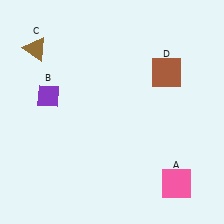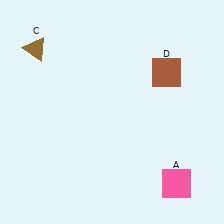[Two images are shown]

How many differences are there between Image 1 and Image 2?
There is 1 difference between the two images.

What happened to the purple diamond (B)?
The purple diamond (B) was removed in Image 2. It was in the top-left area of Image 1.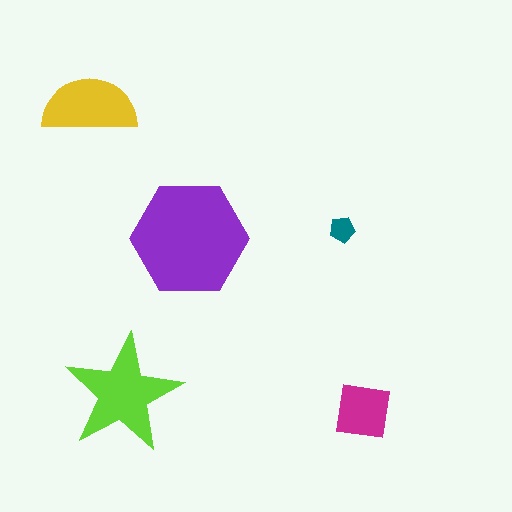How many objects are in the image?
There are 5 objects in the image.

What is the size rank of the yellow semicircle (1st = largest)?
3rd.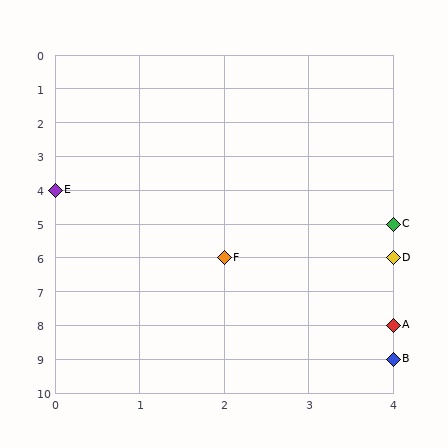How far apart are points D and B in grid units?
Points D and B are 3 rows apart.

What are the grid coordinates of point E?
Point E is at grid coordinates (0, 4).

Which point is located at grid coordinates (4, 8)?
Point A is at (4, 8).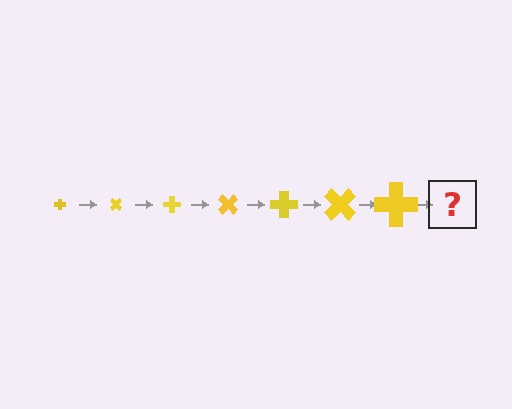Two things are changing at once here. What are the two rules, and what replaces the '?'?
The two rules are that the cross grows larger each step and it rotates 45 degrees each step. The '?' should be a cross, larger than the previous one and rotated 315 degrees from the start.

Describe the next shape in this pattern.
It should be a cross, larger than the previous one and rotated 315 degrees from the start.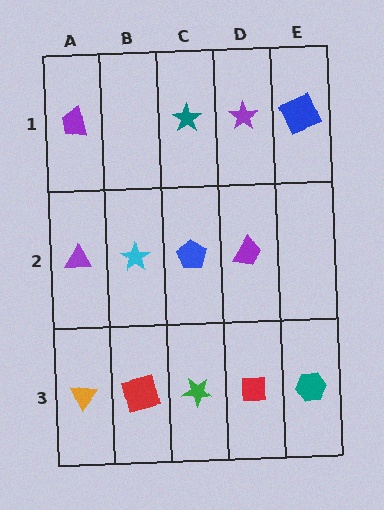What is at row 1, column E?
A blue square.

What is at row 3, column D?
A red square.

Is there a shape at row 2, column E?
No, that cell is empty.